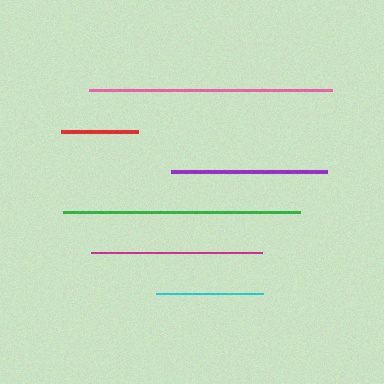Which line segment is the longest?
The pink line is the longest at approximately 242 pixels.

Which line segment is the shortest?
The red line is the shortest at approximately 76 pixels.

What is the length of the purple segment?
The purple segment is approximately 157 pixels long.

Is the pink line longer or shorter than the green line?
The pink line is longer than the green line.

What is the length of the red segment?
The red segment is approximately 76 pixels long.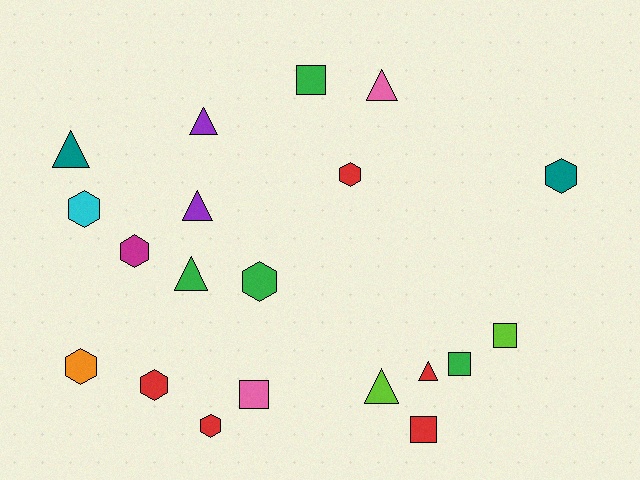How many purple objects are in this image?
There are 2 purple objects.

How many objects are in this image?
There are 20 objects.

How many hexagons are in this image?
There are 8 hexagons.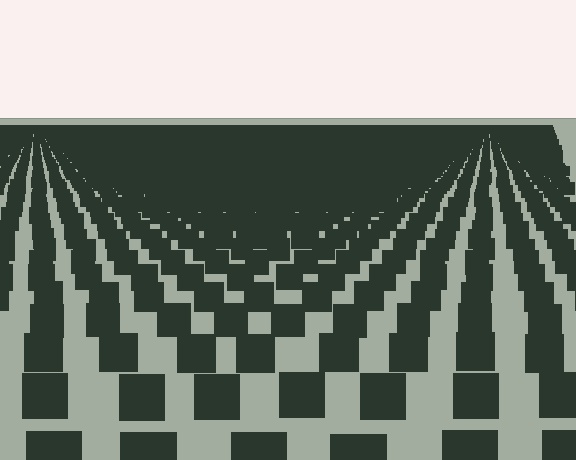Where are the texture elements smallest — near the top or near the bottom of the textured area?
Near the top.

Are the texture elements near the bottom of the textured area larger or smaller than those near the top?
Larger. Near the bottom, elements are closer to the viewer and appear at a bigger on-screen size.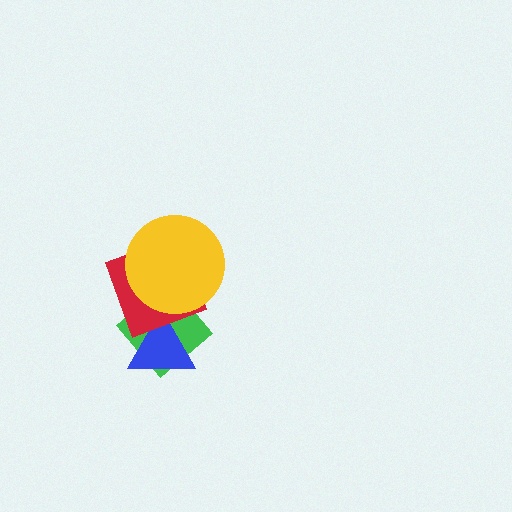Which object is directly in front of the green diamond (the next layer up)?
The blue triangle is directly in front of the green diamond.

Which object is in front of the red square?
The yellow circle is in front of the red square.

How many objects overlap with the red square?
3 objects overlap with the red square.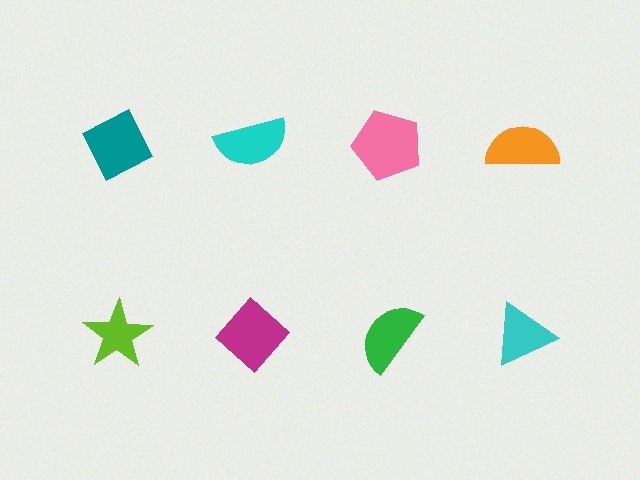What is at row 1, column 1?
A teal diamond.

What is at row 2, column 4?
A cyan triangle.